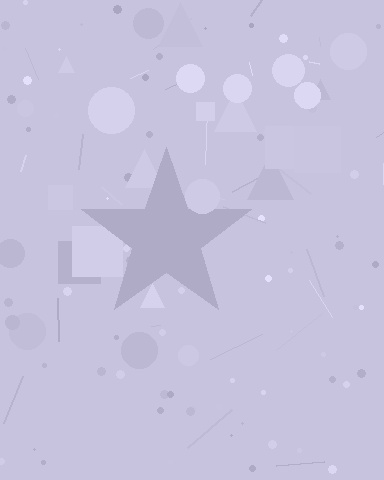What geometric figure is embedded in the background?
A star is embedded in the background.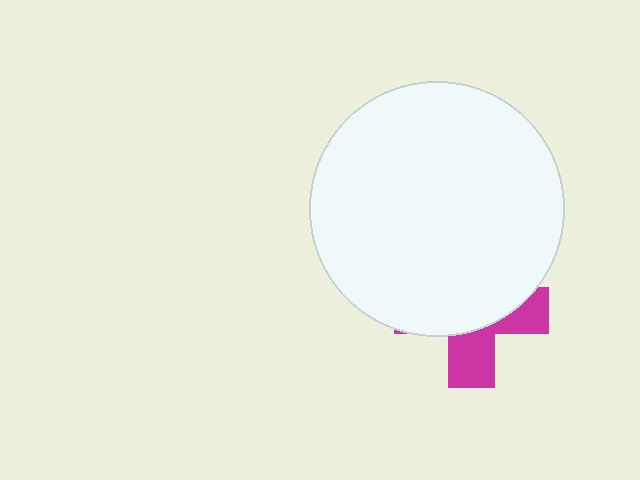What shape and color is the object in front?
The object in front is a white circle.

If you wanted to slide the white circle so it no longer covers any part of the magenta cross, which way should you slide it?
Slide it up — that is the most direct way to separate the two shapes.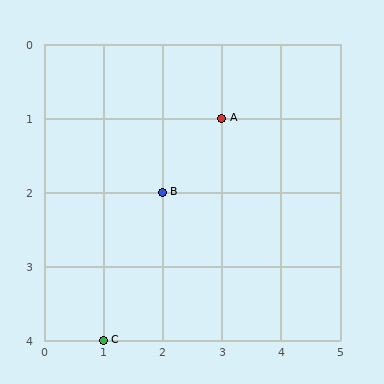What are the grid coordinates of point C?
Point C is at grid coordinates (1, 4).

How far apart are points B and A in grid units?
Points B and A are 1 column and 1 row apart (about 1.4 grid units diagonally).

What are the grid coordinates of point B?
Point B is at grid coordinates (2, 2).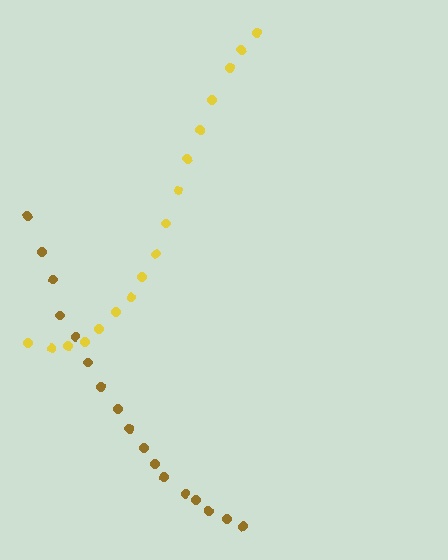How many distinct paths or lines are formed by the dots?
There are 2 distinct paths.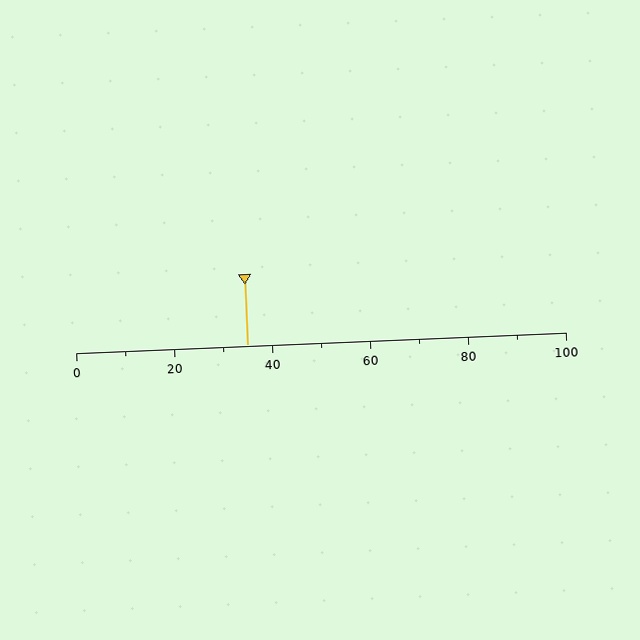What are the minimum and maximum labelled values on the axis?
The axis runs from 0 to 100.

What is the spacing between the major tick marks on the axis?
The major ticks are spaced 20 apart.